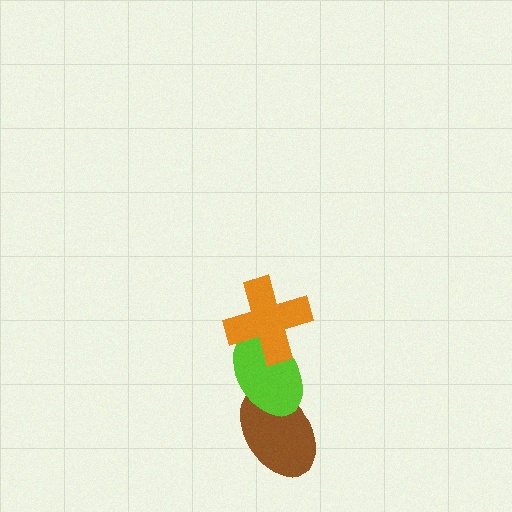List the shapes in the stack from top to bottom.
From top to bottom: the orange cross, the lime ellipse, the brown ellipse.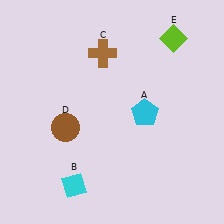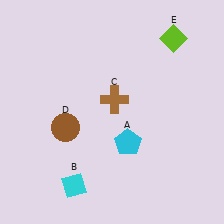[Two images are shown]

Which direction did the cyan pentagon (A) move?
The cyan pentagon (A) moved down.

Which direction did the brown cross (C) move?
The brown cross (C) moved down.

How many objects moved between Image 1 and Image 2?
2 objects moved between the two images.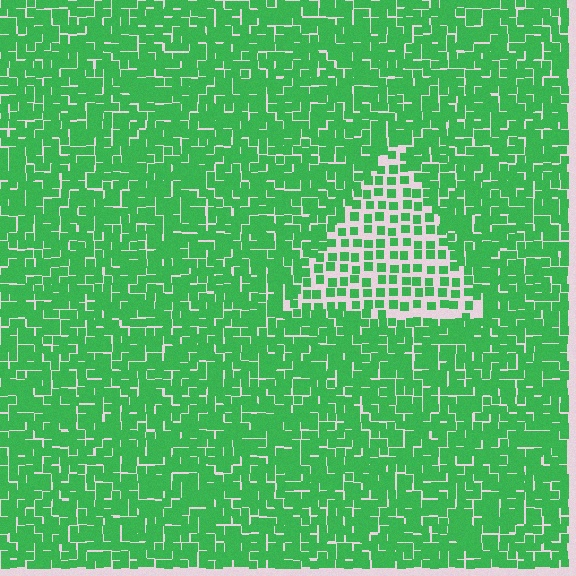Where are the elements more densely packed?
The elements are more densely packed outside the triangle boundary.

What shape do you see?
I see a triangle.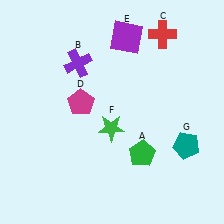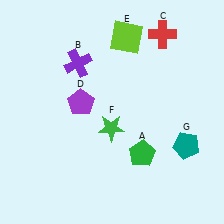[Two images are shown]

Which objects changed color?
D changed from magenta to purple. E changed from purple to lime.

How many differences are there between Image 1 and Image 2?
There are 2 differences between the two images.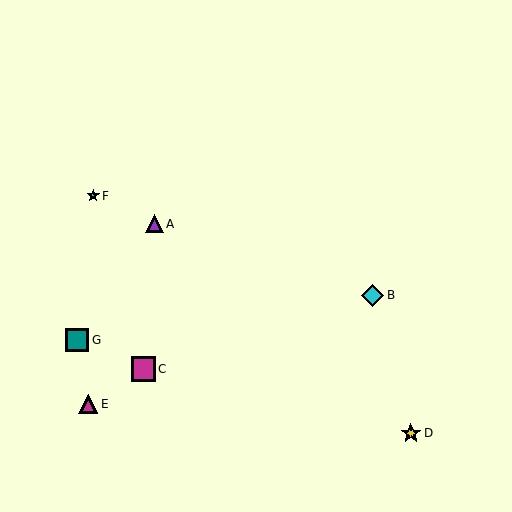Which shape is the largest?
The magenta square (labeled C) is the largest.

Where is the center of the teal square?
The center of the teal square is at (77, 340).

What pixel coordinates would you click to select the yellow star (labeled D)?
Click at (411, 433) to select the yellow star D.